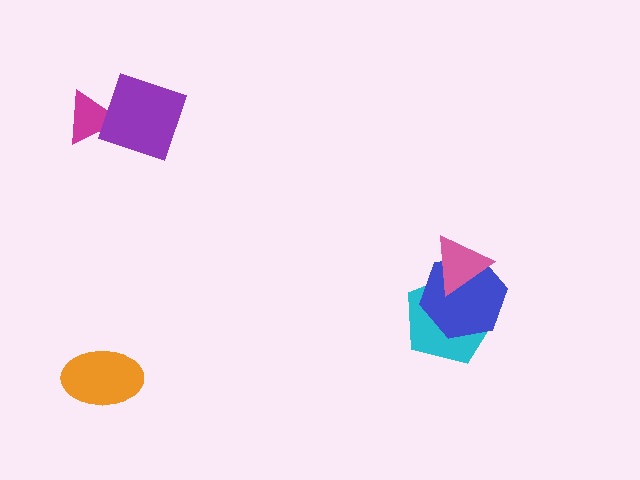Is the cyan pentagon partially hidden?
Yes, it is partially covered by another shape.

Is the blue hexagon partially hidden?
Yes, it is partially covered by another shape.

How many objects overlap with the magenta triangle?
1 object overlaps with the magenta triangle.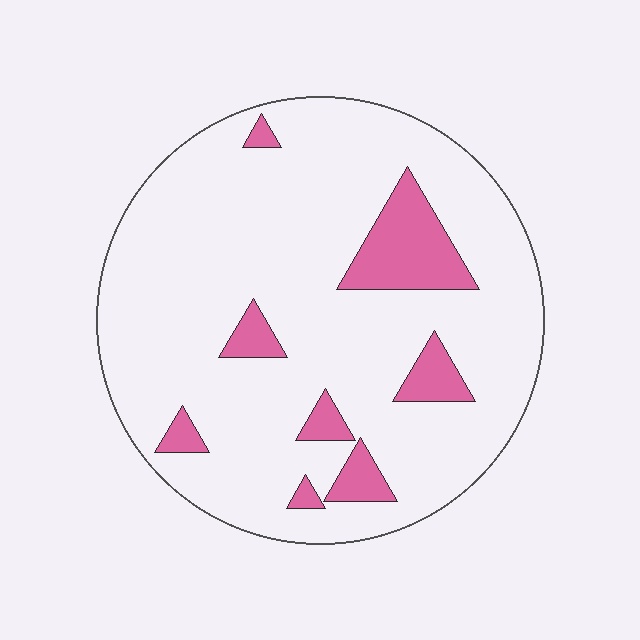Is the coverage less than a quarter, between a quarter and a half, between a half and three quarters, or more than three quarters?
Less than a quarter.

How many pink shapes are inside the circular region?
8.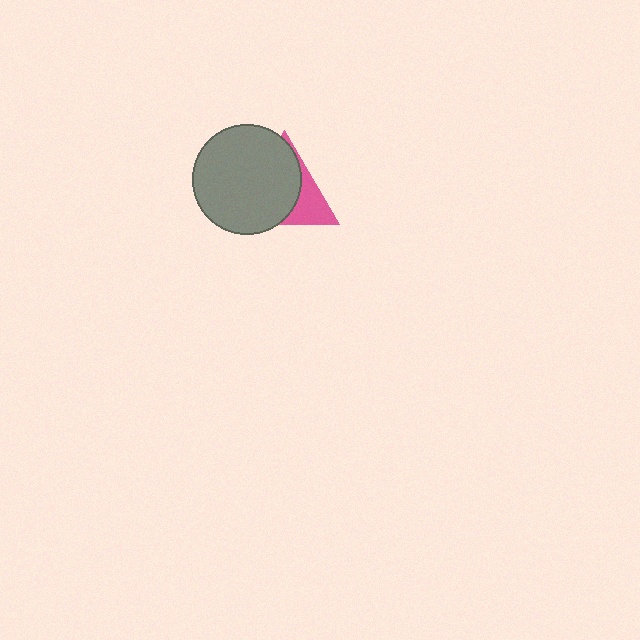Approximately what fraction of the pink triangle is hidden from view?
Roughly 67% of the pink triangle is hidden behind the gray circle.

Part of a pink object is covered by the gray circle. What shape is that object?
It is a triangle.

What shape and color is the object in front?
The object in front is a gray circle.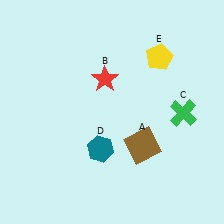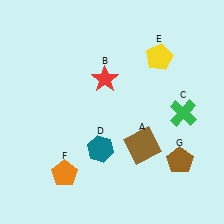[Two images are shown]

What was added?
An orange pentagon (F), a brown pentagon (G) were added in Image 2.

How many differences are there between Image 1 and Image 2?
There are 2 differences between the two images.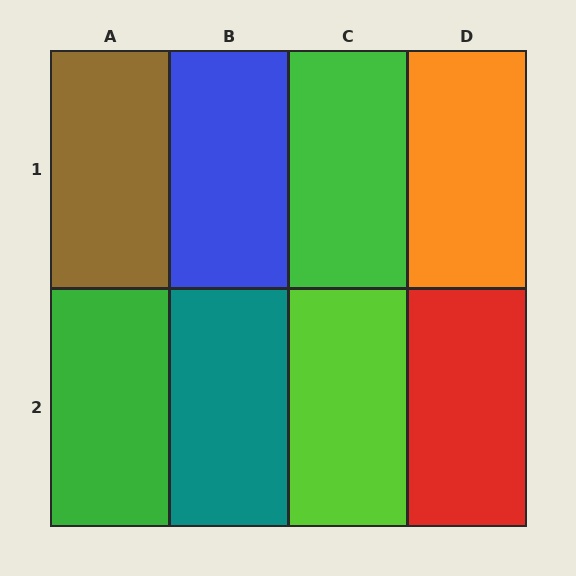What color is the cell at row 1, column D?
Orange.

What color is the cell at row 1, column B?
Blue.